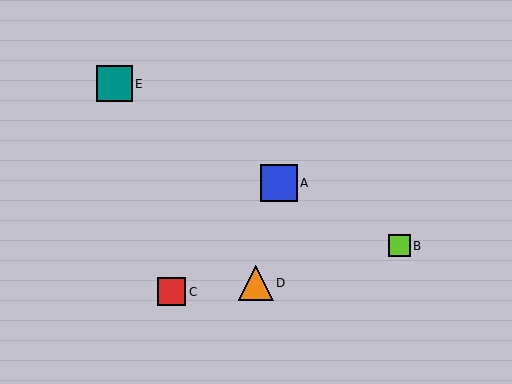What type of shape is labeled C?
Shape C is a red square.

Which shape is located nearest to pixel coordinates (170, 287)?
The red square (labeled C) at (172, 292) is nearest to that location.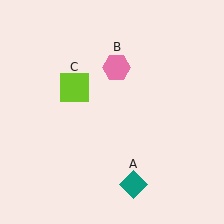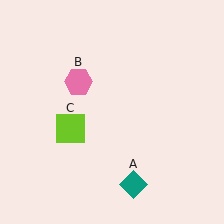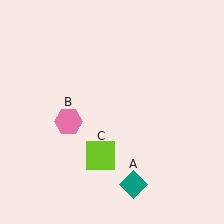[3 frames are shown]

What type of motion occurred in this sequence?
The pink hexagon (object B), lime square (object C) rotated counterclockwise around the center of the scene.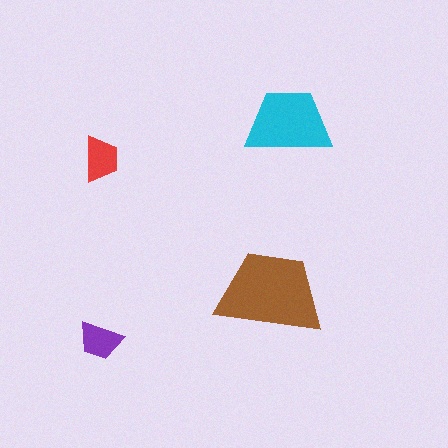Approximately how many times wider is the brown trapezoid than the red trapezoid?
About 2.5 times wider.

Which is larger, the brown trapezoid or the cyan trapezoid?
The brown one.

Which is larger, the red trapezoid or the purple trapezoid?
The red one.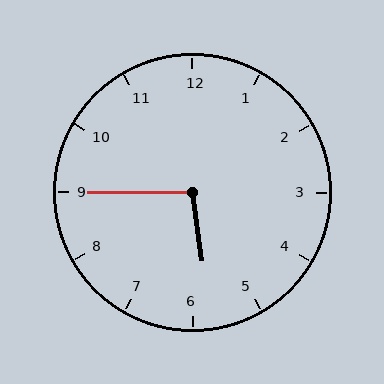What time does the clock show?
5:45.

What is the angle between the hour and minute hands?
Approximately 98 degrees.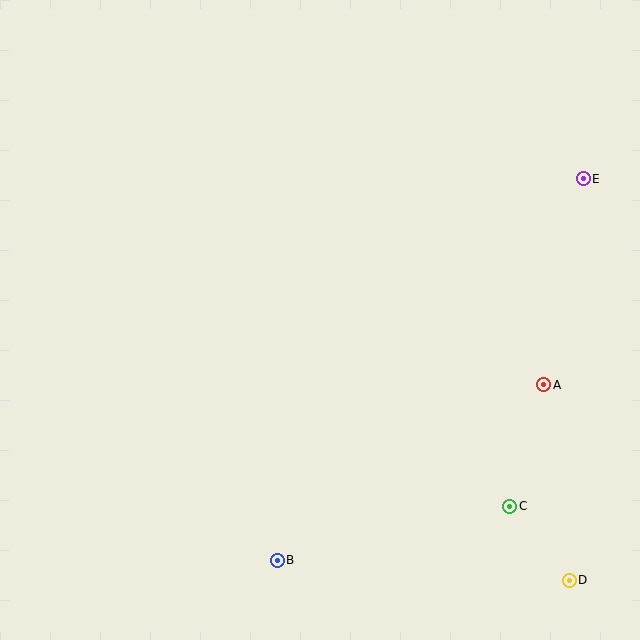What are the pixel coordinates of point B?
Point B is at (277, 560).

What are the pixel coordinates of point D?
Point D is at (569, 580).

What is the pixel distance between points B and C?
The distance between B and C is 239 pixels.